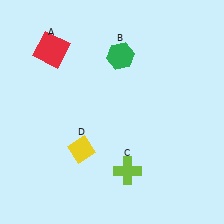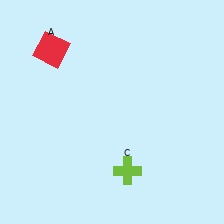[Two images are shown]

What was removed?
The green hexagon (B), the yellow diamond (D) were removed in Image 2.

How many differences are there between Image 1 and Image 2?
There are 2 differences between the two images.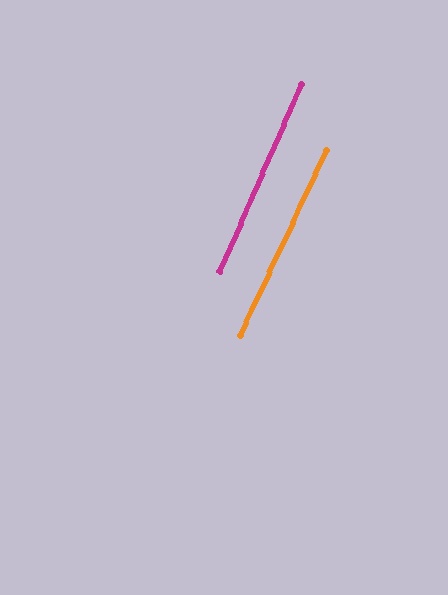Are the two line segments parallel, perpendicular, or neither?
Parallel — their directions differ by only 1.8°.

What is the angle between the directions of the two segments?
Approximately 2 degrees.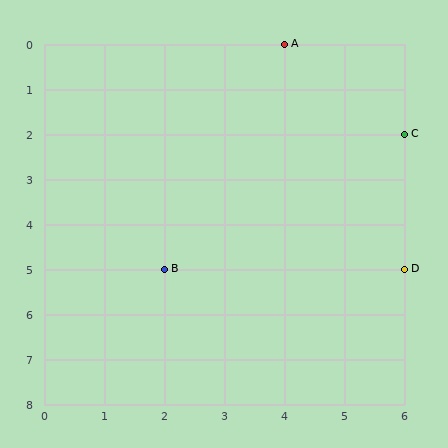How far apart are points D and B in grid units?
Points D and B are 4 columns apart.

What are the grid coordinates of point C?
Point C is at grid coordinates (6, 2).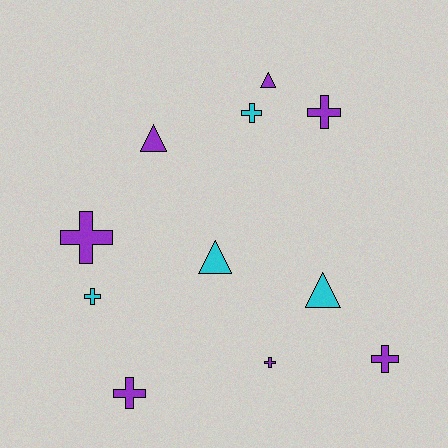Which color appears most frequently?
Purple, with 7 objects.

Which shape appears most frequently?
Cross, with 7 objects.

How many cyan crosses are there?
There are 2 cyan crosses.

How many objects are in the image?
There are 11 objects.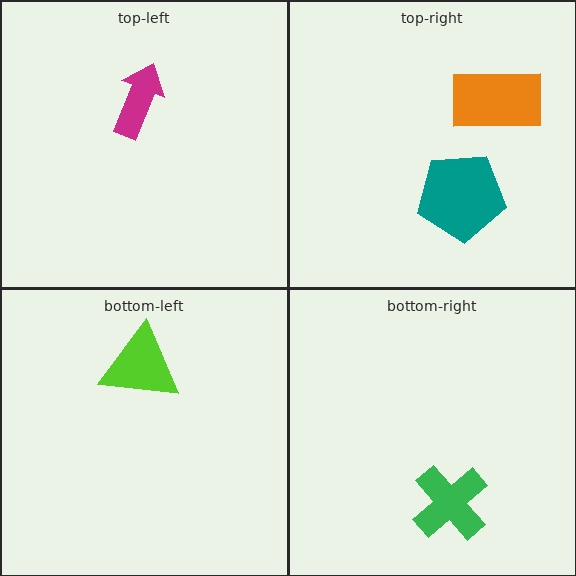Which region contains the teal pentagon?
The top-right region.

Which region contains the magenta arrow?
The top-left region.